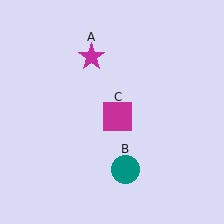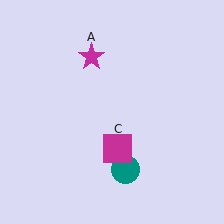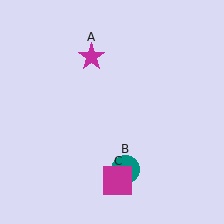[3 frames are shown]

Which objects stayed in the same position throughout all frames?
Magenta star (object A) and teal circle (object B) remained stationary.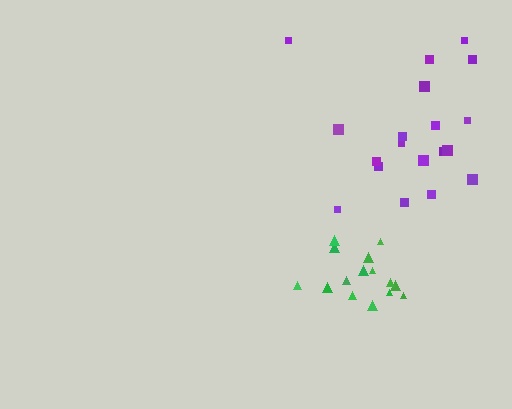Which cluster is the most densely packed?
Green.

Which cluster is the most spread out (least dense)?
Purple.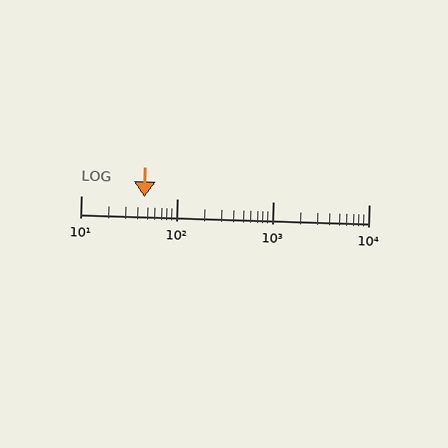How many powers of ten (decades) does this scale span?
The scale spans 3 decades, from 10 to 10000.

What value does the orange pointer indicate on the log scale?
The pointer indicates approximately 46.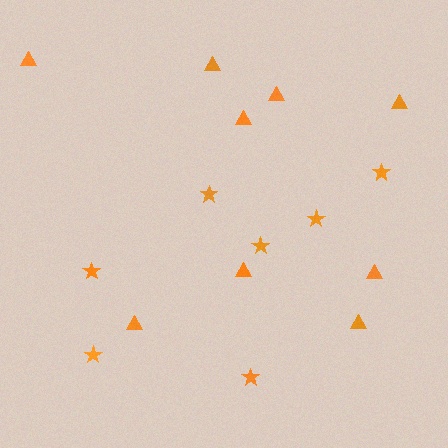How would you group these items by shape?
There are 2 groups: one group of stars (7) and one group of triangles (9).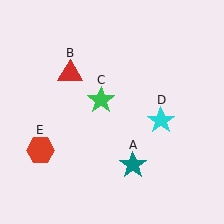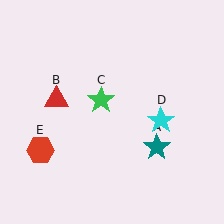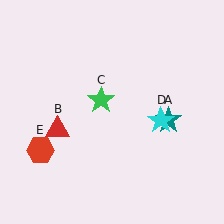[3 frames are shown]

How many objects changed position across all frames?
2 objects changed position: teal star (object A), red triangle (object B).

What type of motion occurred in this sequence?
The teal star (object A), red triangle (object B) rotated counterclockwise around the center of the scene.